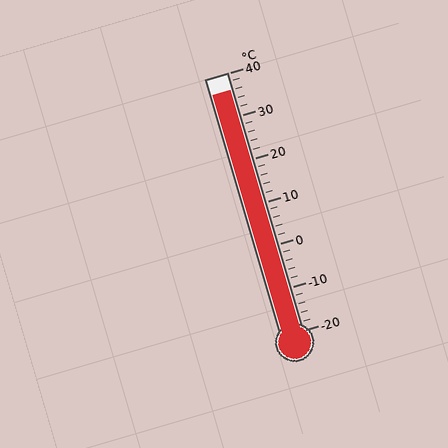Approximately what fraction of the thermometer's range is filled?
The thermometer is filled to approximately 95% of its range.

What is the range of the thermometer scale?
The thermometer scale ranges from -20°C to 40°C.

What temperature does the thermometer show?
The thermometer shows approximately 36°C.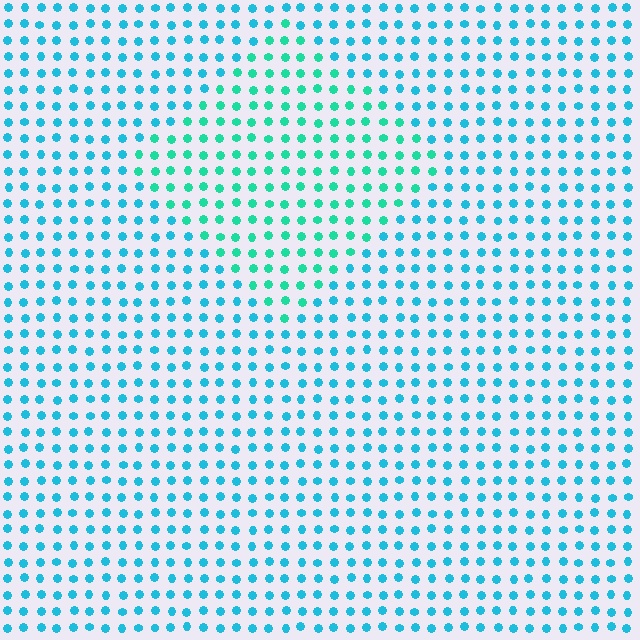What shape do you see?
I see a diamond.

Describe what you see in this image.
The image is filled with small cyan elements in a uniform arrangement. A diamond-shaped region is visible where the elements are tinted to a slightly different hue, forming a subtle color boundary.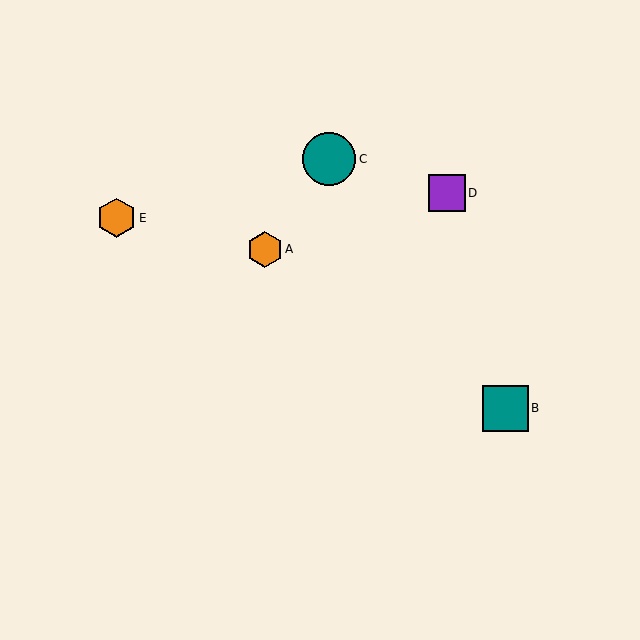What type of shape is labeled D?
Shape D is a purple square.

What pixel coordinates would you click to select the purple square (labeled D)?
Click at (447, 193) to select the purple square D.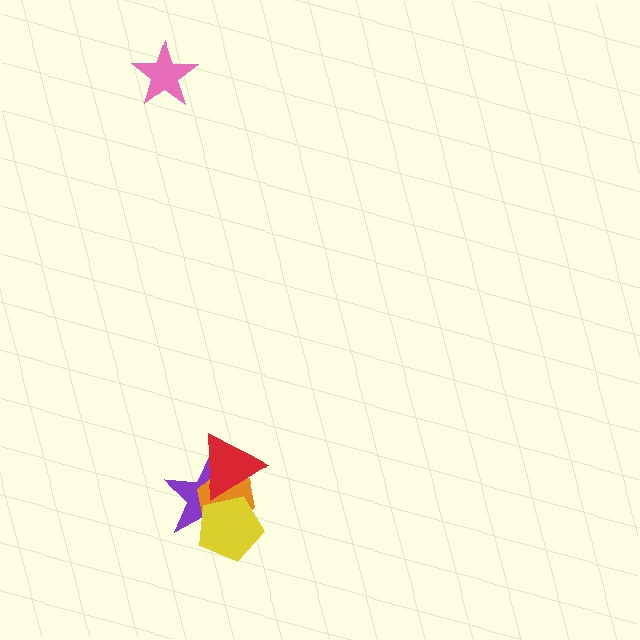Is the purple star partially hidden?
Yes, it is partially covered by another shape.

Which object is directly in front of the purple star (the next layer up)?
The orange hexagon is directly in front of the purple star.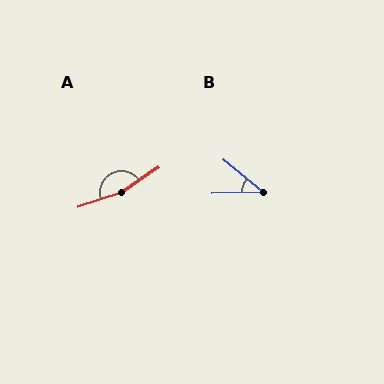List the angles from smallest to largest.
B (41°), A (165°).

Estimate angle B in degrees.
Approximately 41 degrees.